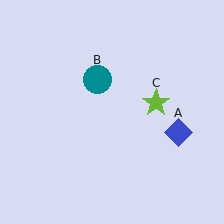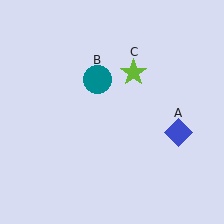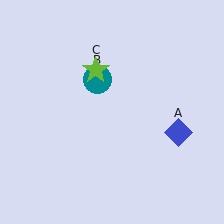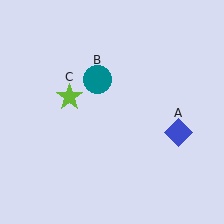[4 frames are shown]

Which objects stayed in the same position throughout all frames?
Blue diamond (object A) and teal circle (object B) remained stationary.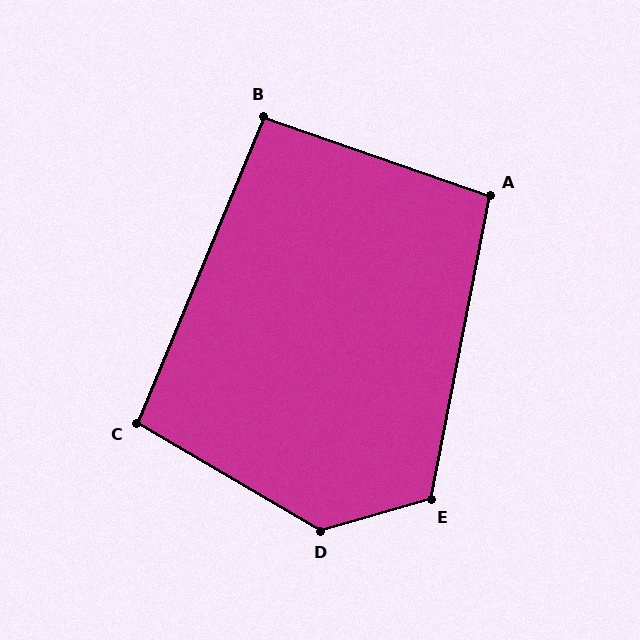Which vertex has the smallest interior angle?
B, at approximately 93 degrees.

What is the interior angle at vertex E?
Approximately 117 degrees (obtuse).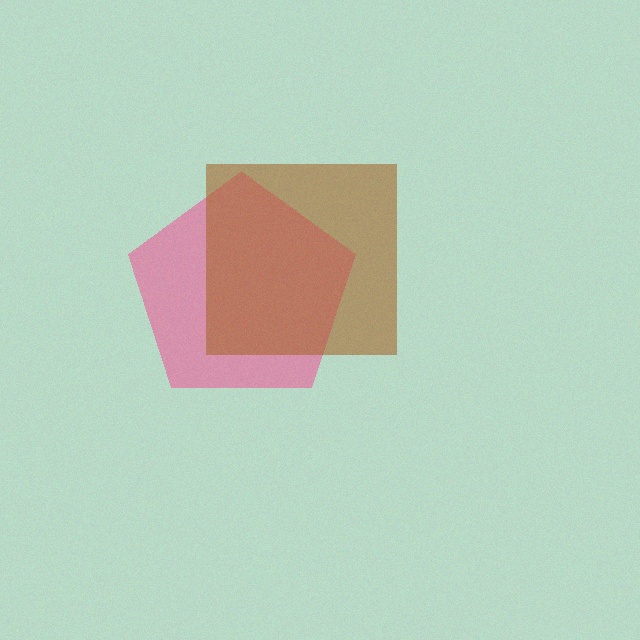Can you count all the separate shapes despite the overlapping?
Yes, there are 2 separate shapes.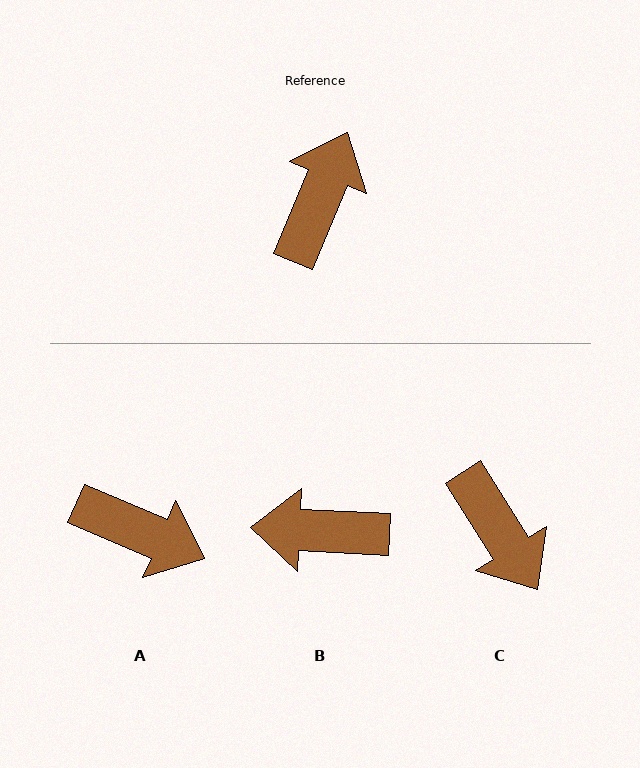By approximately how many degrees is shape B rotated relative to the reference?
Approximately 110 degrees counter-clockwise.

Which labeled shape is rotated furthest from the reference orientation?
C, about 125 degrees away.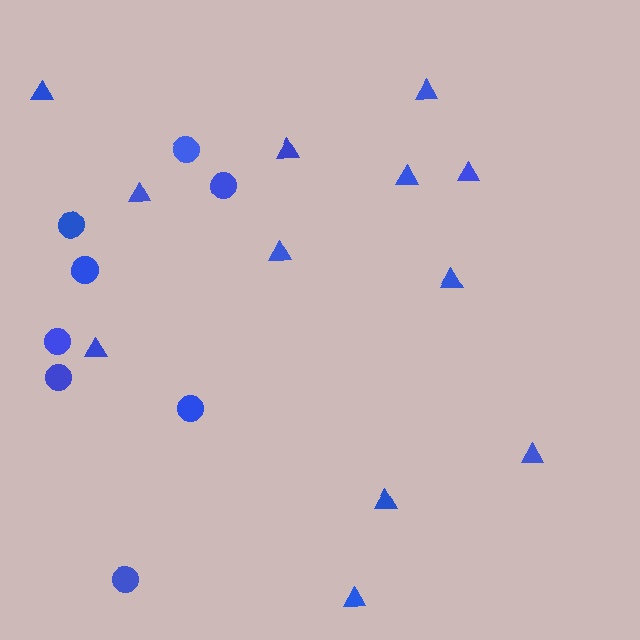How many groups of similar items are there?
There are 2 groups: one group of circles (8) and one group of triangles (12).